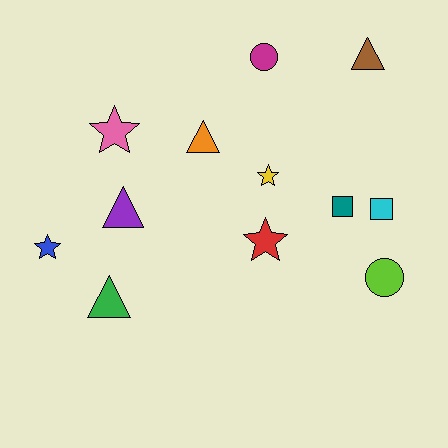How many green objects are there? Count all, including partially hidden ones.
There is 1 green object.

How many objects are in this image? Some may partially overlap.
There are 12 objects.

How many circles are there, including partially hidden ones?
There are 2 circles.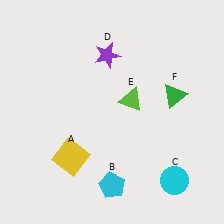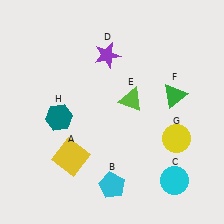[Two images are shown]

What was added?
A yellow circle (G), a teal hexagon (H) were added in Image 2.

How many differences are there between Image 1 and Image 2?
There are 2 differences between the two images.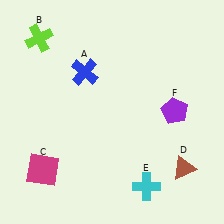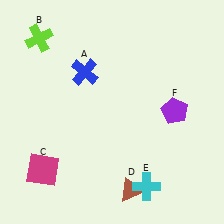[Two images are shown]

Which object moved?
The brown triangle (D) moved left.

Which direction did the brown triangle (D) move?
The brown triangle (D) moved left.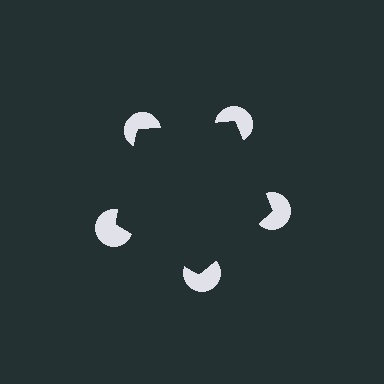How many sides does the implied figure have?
5 sides.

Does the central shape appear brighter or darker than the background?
It typically appears slightly darker than the background, even though no actual brightness change is drawn.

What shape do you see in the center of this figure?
An illusory pentagon — its edges are inferred from the aligned wedge cuts in the pac-man discs, not physically drawn.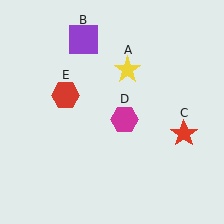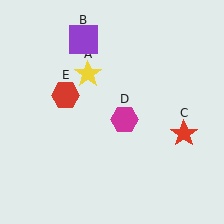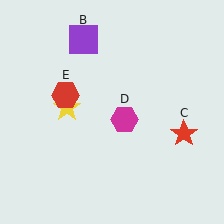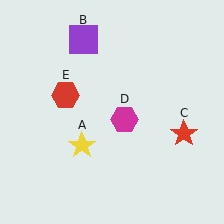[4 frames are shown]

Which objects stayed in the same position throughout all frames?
Purple square (object B) and red star (object C) and magenta hexagon (object D) and red hexagon (object E) remained stationary.